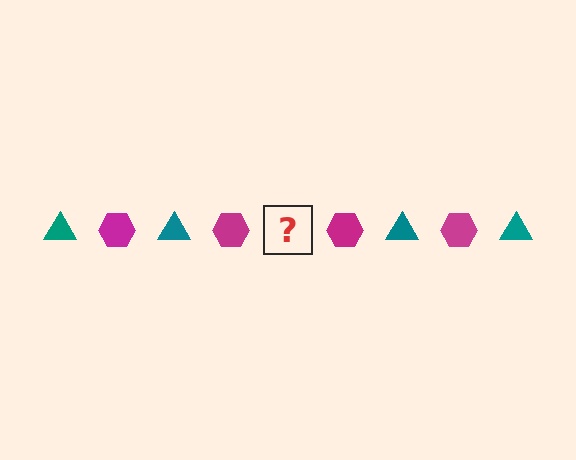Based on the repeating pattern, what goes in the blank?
The blank should be a teal triangle.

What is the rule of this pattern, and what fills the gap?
The rule is that the pattern alternates between teal triangle and magenta hexagon. The gap should be filled with a teal triangle.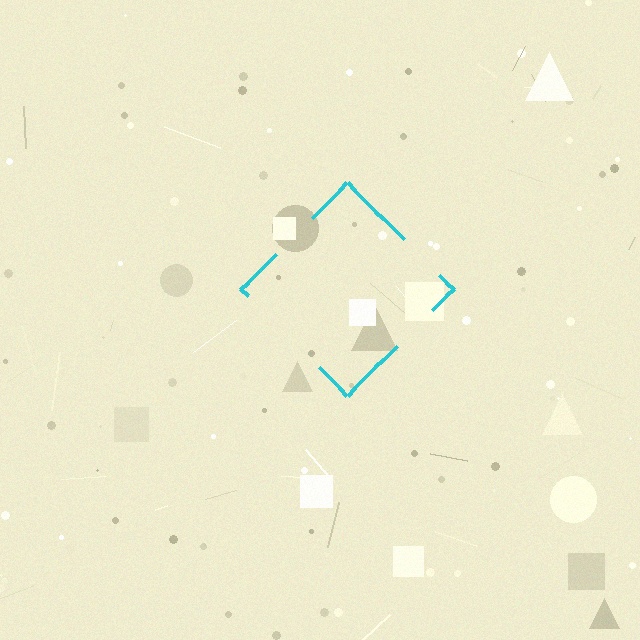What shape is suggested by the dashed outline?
The dashed outline suggests a diamond.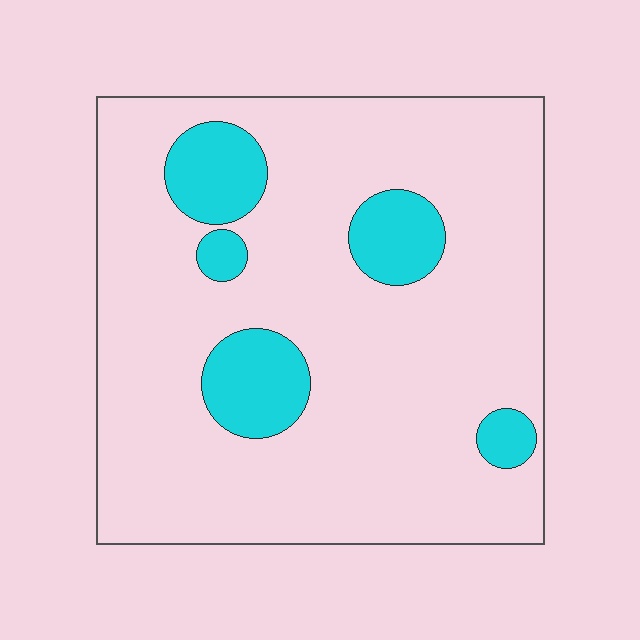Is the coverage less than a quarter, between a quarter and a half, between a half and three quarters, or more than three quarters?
Less than a quarter.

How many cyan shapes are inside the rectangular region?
5.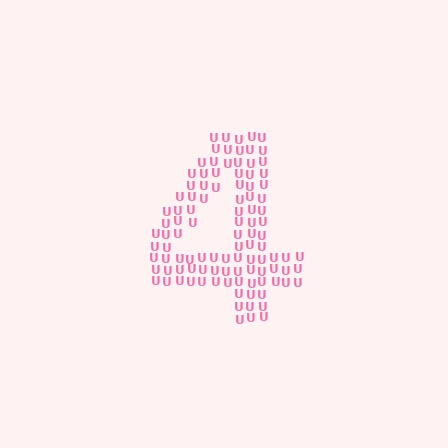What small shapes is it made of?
It is made of small letter U's.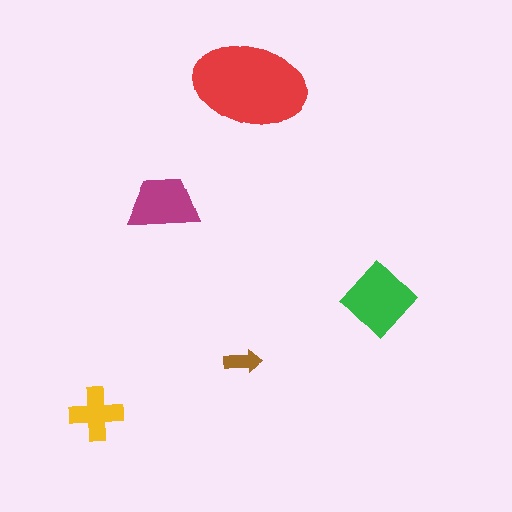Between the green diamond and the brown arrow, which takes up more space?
The green diamond.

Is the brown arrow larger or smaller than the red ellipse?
Smaller.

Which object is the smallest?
The brown arrow.